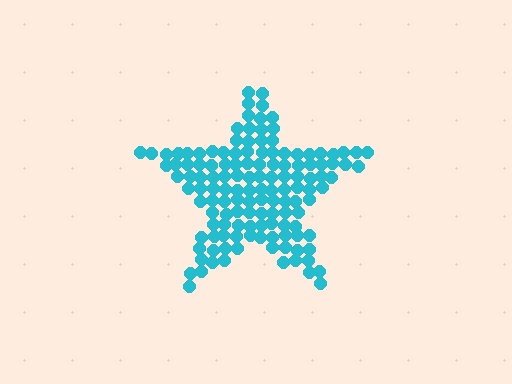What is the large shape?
The large shape is a star.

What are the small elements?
The small elements are circles.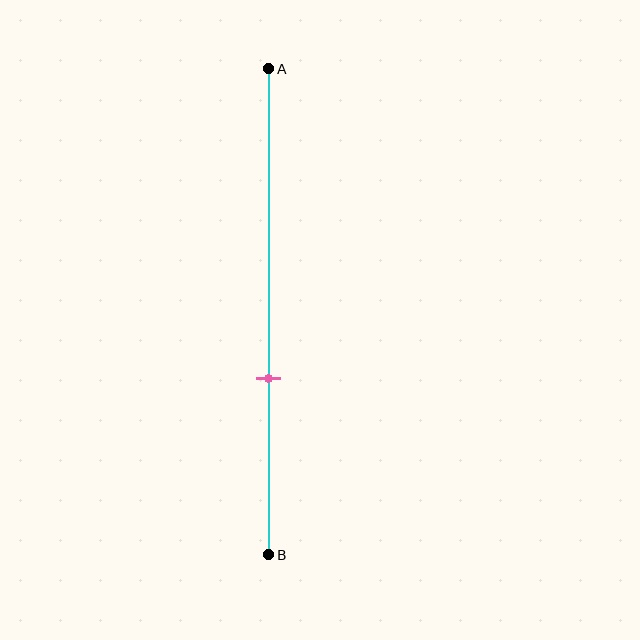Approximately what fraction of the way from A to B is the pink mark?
The pink mark is approximately 65% of the way from A to B.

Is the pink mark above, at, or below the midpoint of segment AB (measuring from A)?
The pink mark is below the midpoint of segment AB.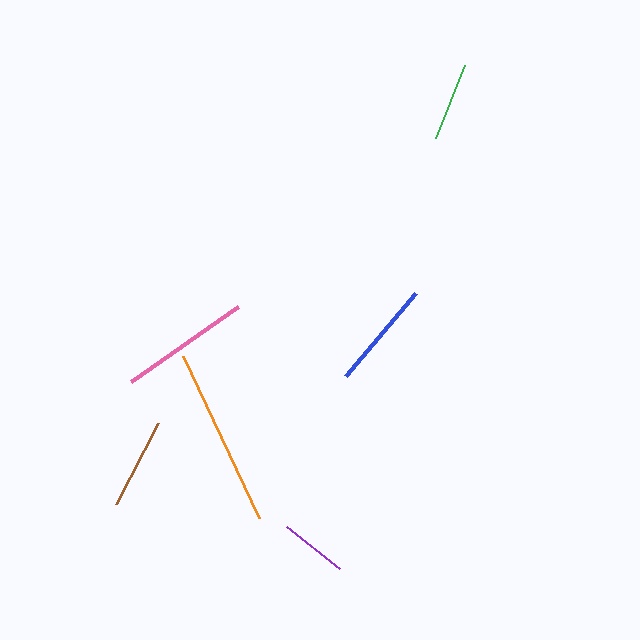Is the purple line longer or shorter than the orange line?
The orange line is longer than the purple line.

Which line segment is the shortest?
The purple line is the shortest at approximately 68 pixels.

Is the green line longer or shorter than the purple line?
The green line is longer than the purple line.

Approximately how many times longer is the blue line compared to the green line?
The blue line is approximately 1.4 times the length of the green line.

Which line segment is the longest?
The orange line is the longest at approximately 179 pixels.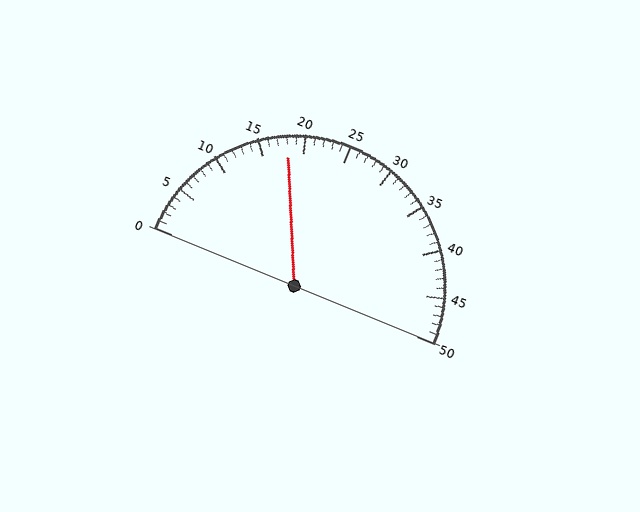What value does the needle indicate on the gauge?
The needle indicates approximately 18.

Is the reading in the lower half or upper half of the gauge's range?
The reading is in the lower half of the range (0 to 50).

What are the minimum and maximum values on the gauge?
The gauge ranges from 0 to 50.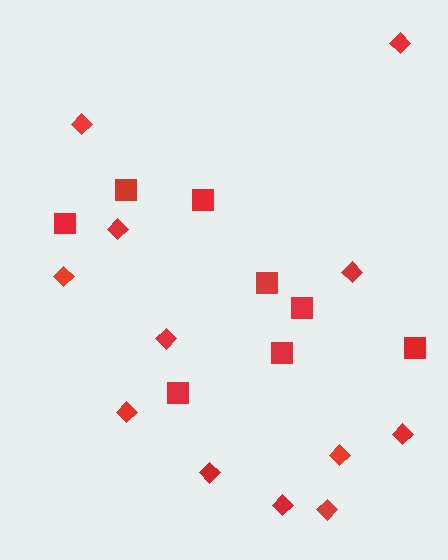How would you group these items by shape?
There are 2 groups: one group of squares (8) and one group of diamonds (12).